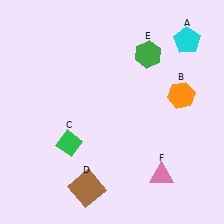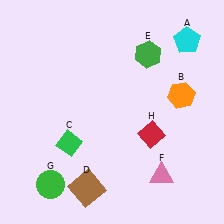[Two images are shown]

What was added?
A green circle (G), a red diamond (H) were added in Image 2.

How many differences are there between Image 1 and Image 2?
There are 2 differences between the two images.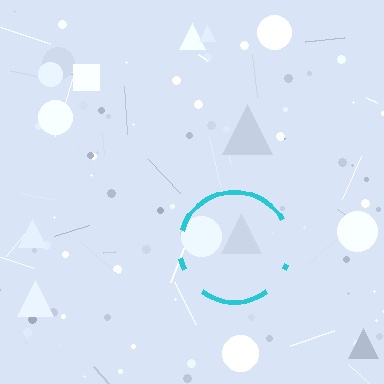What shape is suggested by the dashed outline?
The dashed outline suggests a circle.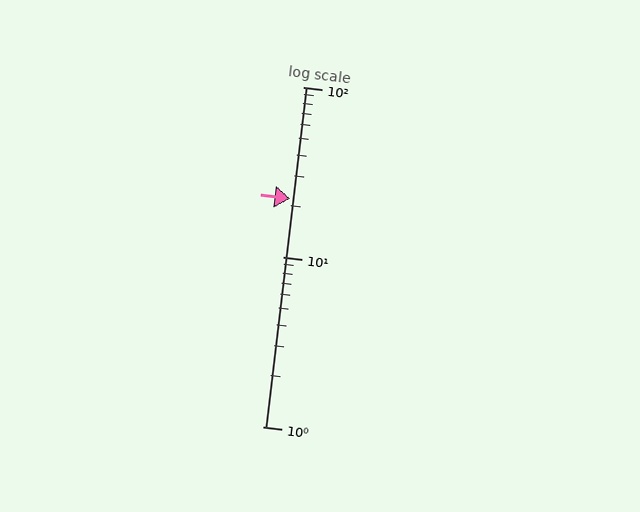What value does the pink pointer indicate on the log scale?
The pointer indicates approximately 22.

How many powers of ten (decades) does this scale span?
The scale spans 2 decades, from 1 to 100.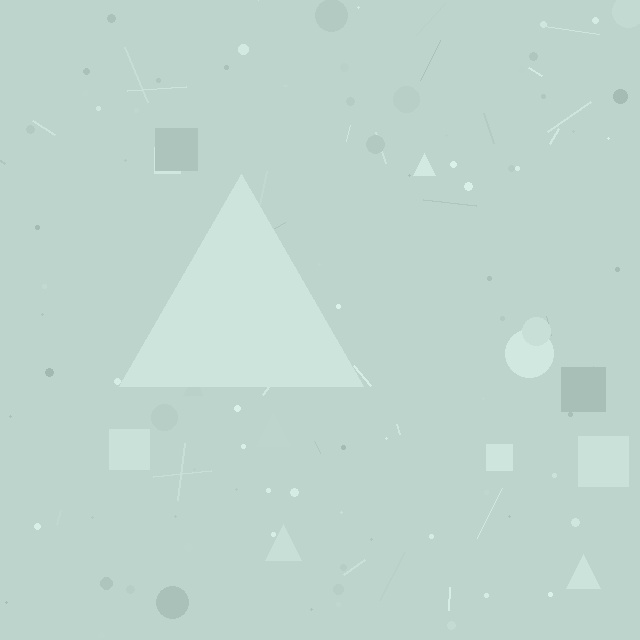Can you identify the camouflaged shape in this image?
The camouflaged shape is a triangle.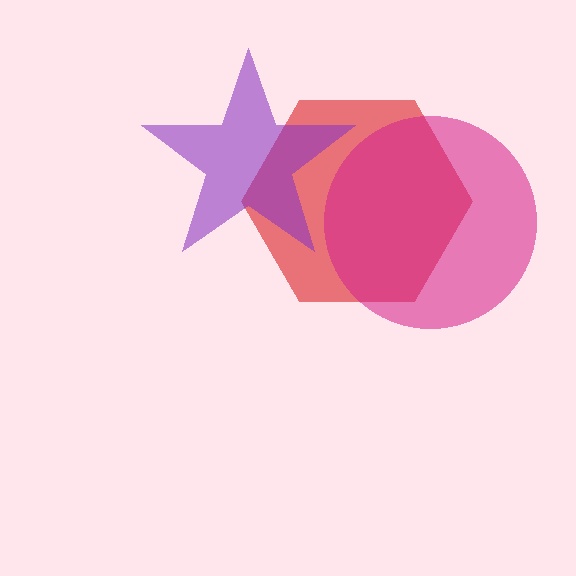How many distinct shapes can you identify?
There are 3 distinct shapes: a red hexagon, a magenta circle, a purple star.